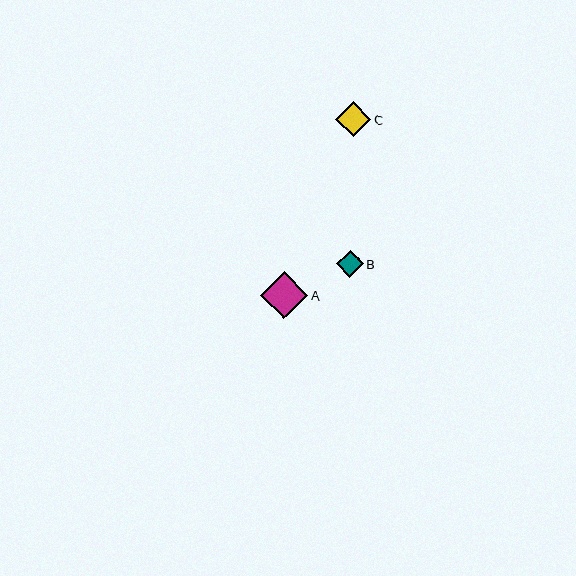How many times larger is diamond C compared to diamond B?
Diamond C is approximately 1.3 times the size of diamond B.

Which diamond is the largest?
Diamond A is the largest with a size of approximately 47 pixels.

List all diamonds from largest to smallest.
From largest to smallest: A, C, B.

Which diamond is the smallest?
Diamond B is the smallest with a size of approximately 26 pixels.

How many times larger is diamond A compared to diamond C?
Diamond A is approximately 1.4 times the size of diamond C.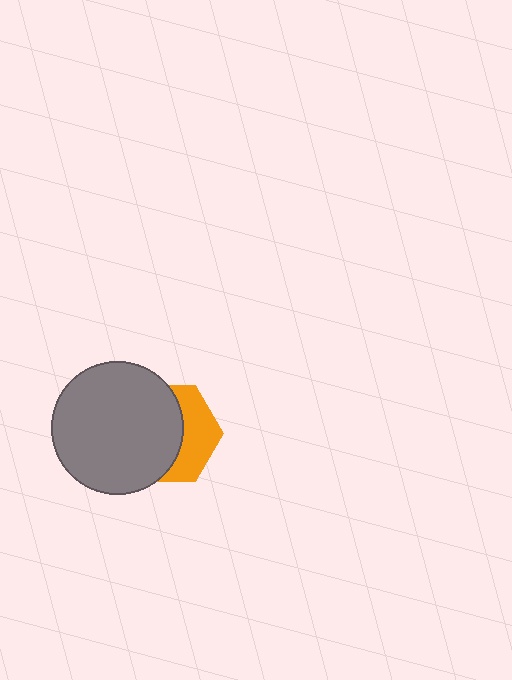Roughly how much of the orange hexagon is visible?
A small part of it is visible (roughly 39%).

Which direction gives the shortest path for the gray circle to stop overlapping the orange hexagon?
Moving left gives the shortest separation.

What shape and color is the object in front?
The object in front is a gray circle.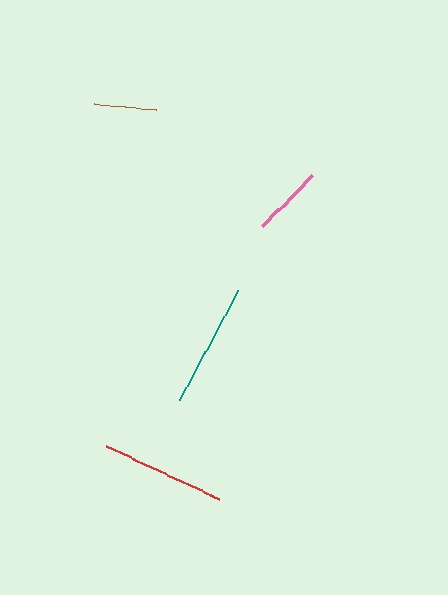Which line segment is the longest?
The red line is the longest at approximately 126 pixels.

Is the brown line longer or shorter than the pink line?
The pink line is longer than the brown line.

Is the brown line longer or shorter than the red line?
The red line is longer than the brown line.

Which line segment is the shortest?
The brown line is the shortest at approximately 62 pixels.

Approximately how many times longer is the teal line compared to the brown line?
The teal line is approximately 2.0 times the length of the brown line.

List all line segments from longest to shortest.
From longest to shortest: red, teal, pink, brown.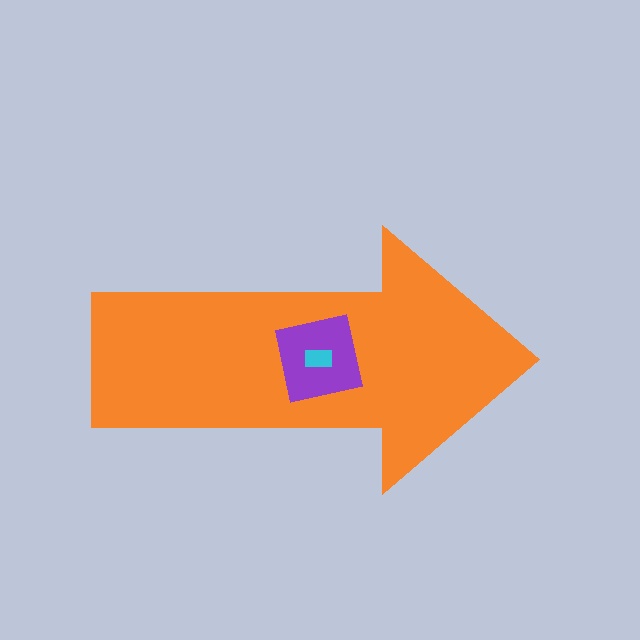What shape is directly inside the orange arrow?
The purple square.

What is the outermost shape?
The orange arrow.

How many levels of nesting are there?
3.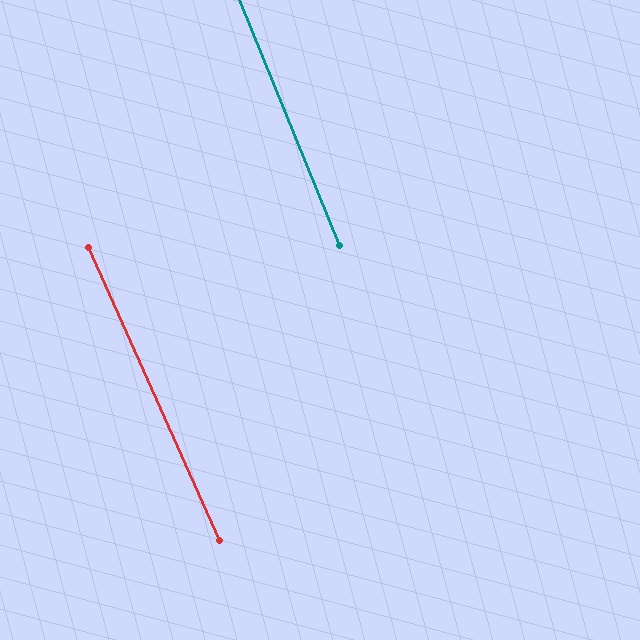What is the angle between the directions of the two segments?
Approximately 2 degrees.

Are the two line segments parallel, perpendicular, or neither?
Parallel — their directions differ by only 1.8°.